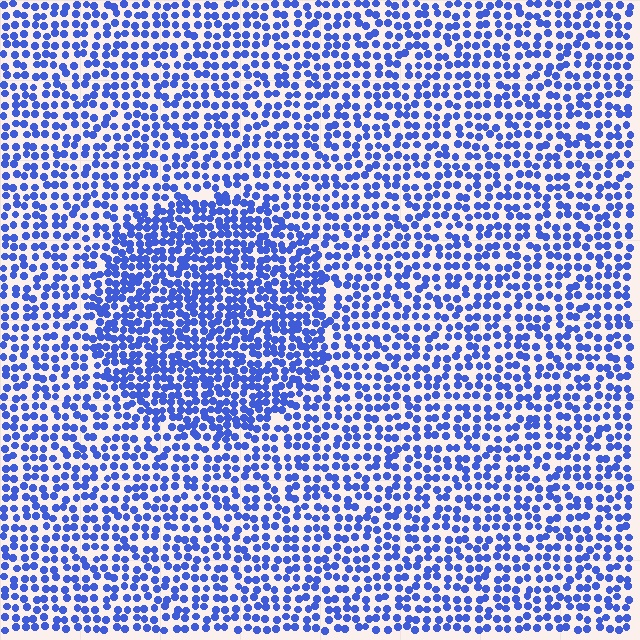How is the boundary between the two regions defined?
The boundary is defined by a change in element density (approximately 1.6x ratio). All elements are the same color, size, and shape.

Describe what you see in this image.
The image contains small blue elements arranged at two different densities. A circle-shaped region is visible where the elements are more densely packed than the surrounding area.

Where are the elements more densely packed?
The elements are more densely packed inside the circle boundary.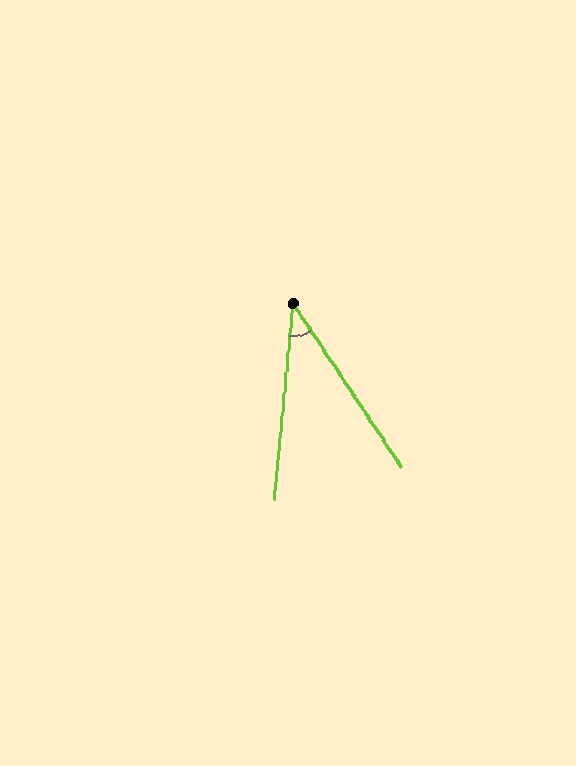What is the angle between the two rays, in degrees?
Approximately 39 degrees.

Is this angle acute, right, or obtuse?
It is acute.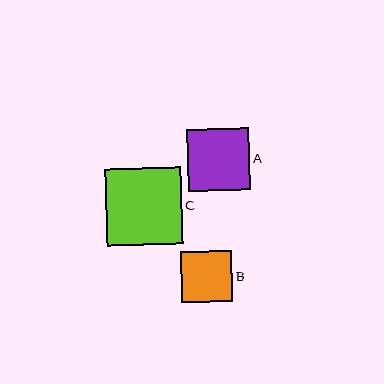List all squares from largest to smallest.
From largest to smallest: C, A, B.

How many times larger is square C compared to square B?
Square C is approximately 1.5 times the size of square B.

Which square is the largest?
Square C is the largest with a size of approximately 77 pixels.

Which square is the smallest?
Square B is the smallest with a size of approximately 51 pixels.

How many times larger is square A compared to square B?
Square A is approximately 1.2 times the size of square B.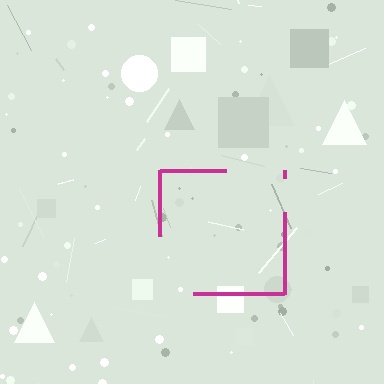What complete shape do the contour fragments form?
The contour fragments form a square.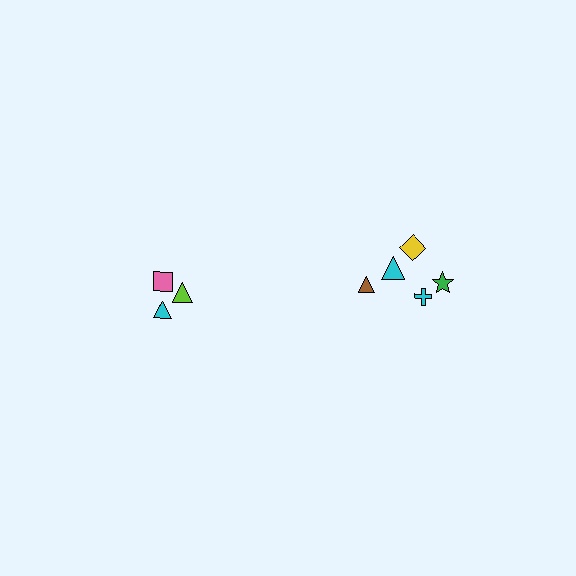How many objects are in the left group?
There are 3 objects.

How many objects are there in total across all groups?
There are 8 objects.